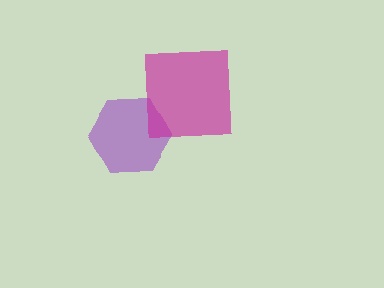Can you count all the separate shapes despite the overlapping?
Yes, there are 2 separate shapes.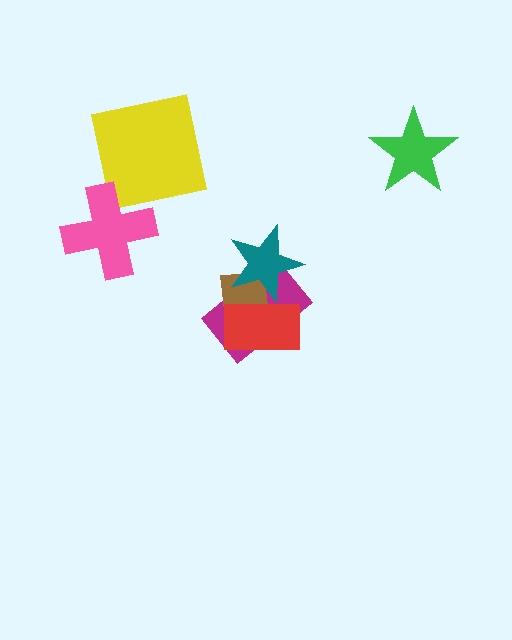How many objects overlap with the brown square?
3 objects overlap with the brown square.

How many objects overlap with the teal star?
3 objects overlap with the teal star.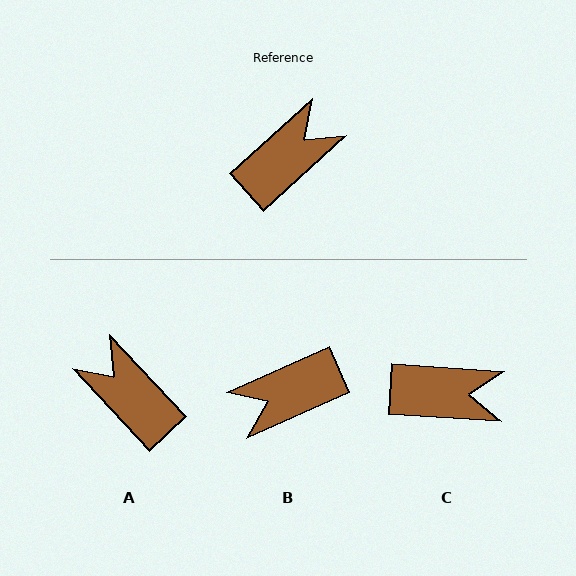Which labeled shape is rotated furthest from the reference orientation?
B, about 162 degrees away.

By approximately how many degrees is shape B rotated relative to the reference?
Approximately 162 degrees counter-clockwise.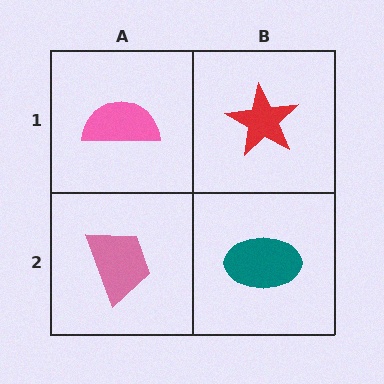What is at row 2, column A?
A pink trapezoid.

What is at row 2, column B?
A teal ellipse.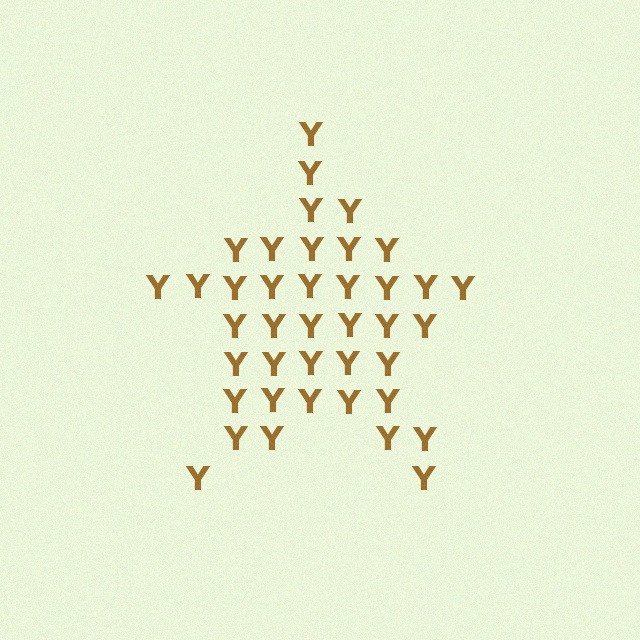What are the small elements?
The small elements are letter Y's.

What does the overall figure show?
The overall figure shows a star.